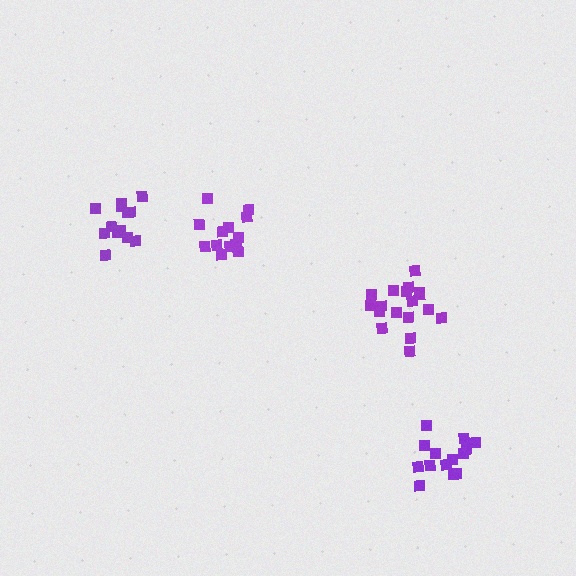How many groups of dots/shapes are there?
There are 4 groups.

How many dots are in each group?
Group 1: 14 dots, Group 2: 14 dots, Group 3: 13 dots, Group 4: 18 dots (59 total).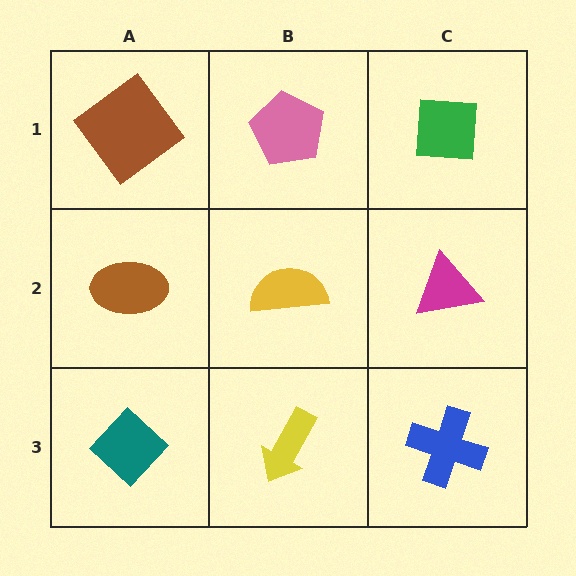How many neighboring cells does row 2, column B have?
4.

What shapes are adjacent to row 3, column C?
A magenta triangle (row 2, column C), a yellow arrow (row 3, column B).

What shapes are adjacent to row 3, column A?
A brown ellipse (row 2, column A), a yellow arrow (row 3, column B).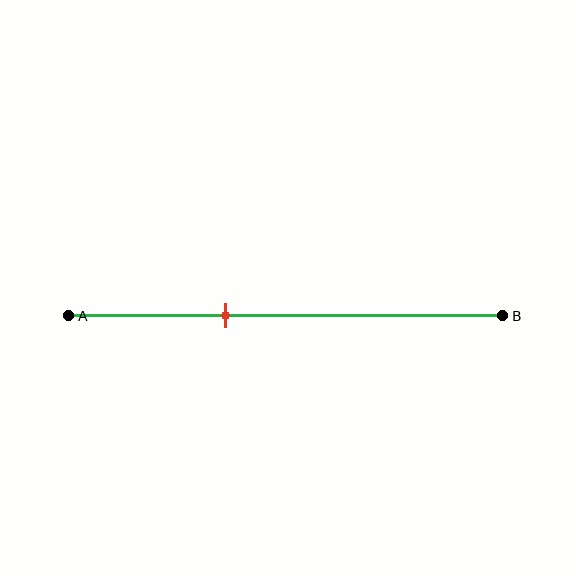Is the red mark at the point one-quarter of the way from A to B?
No, the mark is at about 35% from A, not at the 25% one-quarter point.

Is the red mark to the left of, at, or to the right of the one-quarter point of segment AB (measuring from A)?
The red mark is to the right of the one-quarter point of segment AB.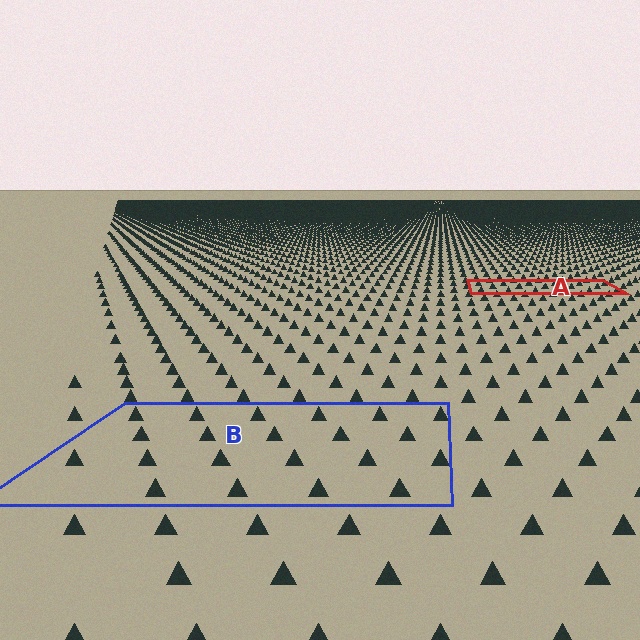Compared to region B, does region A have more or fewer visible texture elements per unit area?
Region A has more texture elements per unit area — they are packed more densely because it is farther away.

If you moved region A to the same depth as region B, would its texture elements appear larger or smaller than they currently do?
They would appear larger. At a closer depth, the same texture elements are projected at a bigger on-screen size.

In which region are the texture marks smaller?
The texture marks are smaller in region A, because it is farther away.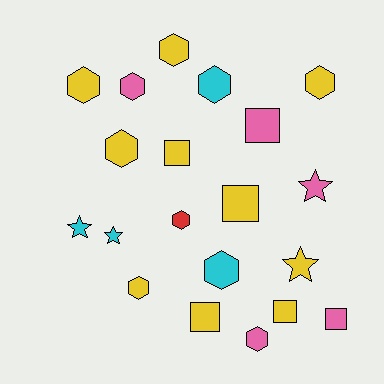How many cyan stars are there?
There are 2 cyan stars.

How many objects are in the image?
There are 20 objects.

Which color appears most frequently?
Yellow, with 10 objects.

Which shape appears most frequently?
Hexagon, with 10 objects.